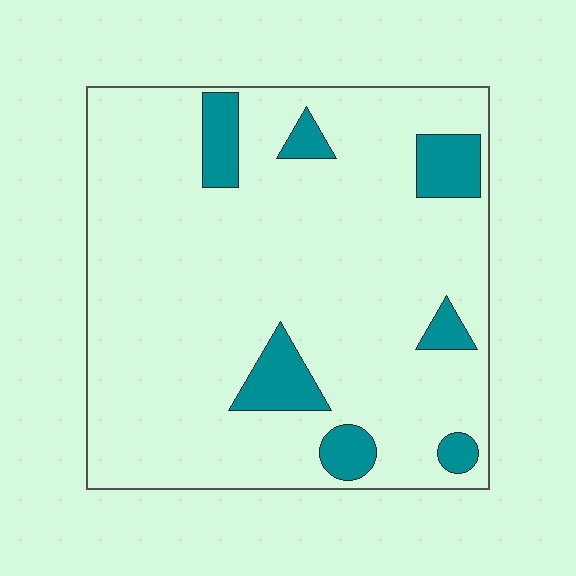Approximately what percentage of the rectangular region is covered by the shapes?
Approximately 10%.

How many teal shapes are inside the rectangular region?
7.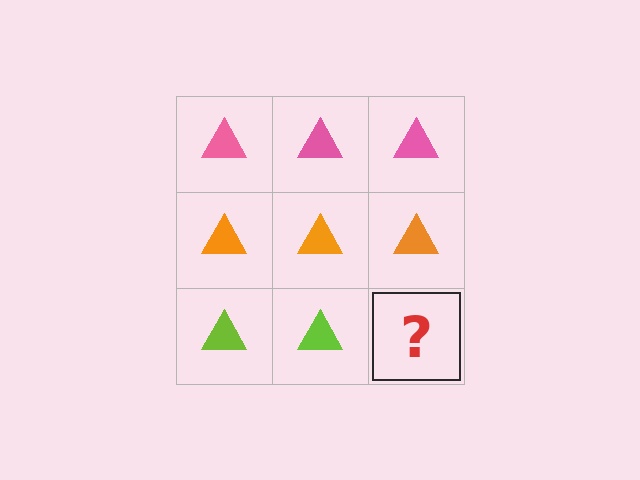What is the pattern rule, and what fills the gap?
The rule is that each row has a consistent color. The gap should be filled with a lime triangle.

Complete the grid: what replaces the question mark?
The question mark should be replaced with a lime triangle.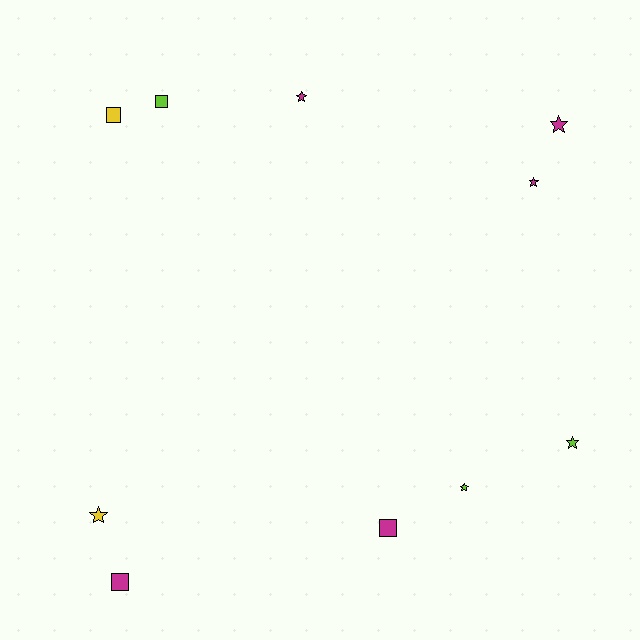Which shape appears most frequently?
Star, with 6 objects.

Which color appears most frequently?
Magenta, with 5 objects.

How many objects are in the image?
There are 10 objects.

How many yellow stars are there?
There is 1 yellow star.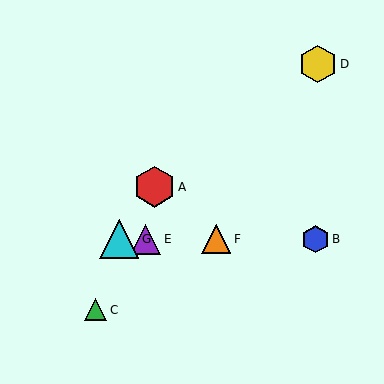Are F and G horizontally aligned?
Yes, both are at y≈239.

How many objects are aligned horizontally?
4 objects (B, E, F, G) are aligned horizontally.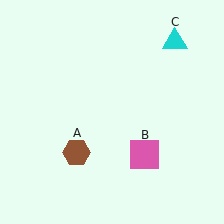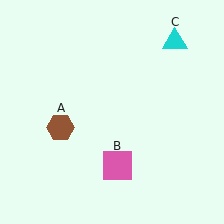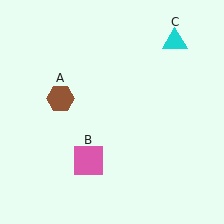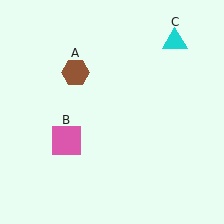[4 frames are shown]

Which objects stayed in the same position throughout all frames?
Cyan triangle (object C) remained stationary.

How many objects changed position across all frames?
2 objects changed position: brown hexagon (object A), pink square (object B).